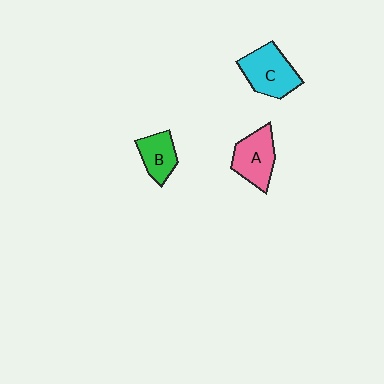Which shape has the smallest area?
Shape B (green).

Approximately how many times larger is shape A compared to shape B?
Approximately 1.4 times.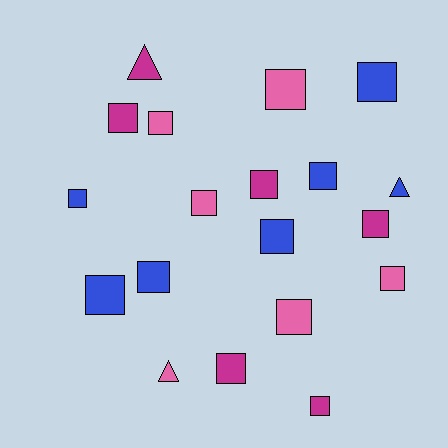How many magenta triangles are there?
There is 1 magenta triangle.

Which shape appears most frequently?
Square, with 16 objects.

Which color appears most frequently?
Blue, with 7 objects.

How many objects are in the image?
There are 19 objects.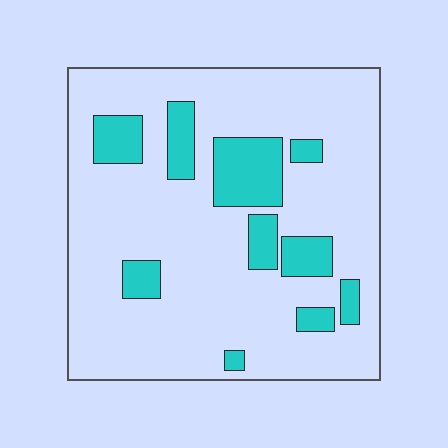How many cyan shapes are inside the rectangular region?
10.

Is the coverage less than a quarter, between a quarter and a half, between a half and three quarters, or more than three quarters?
Less than a quarter.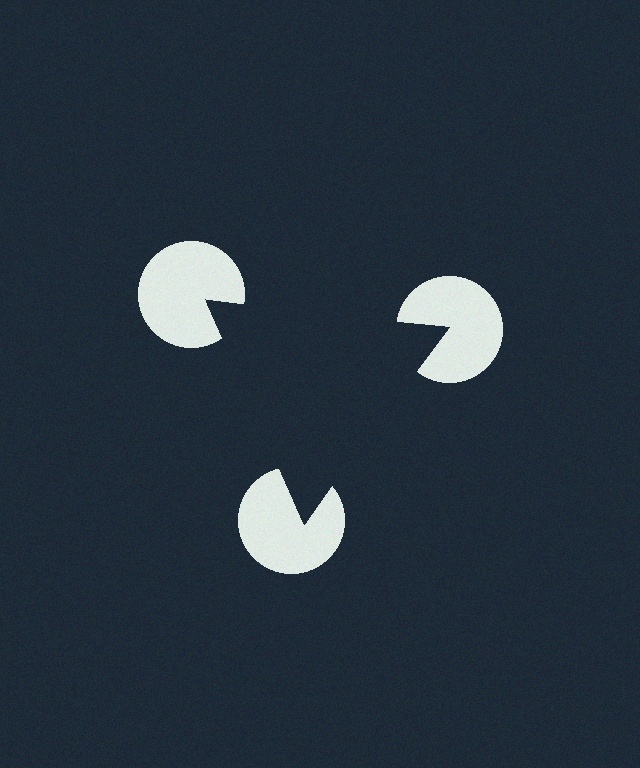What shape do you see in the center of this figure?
An illusory triangle — its edges are inferred from the aligned wedge cuts in the pac-man discs, not physically drawn.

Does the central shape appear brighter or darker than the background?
It typically appears slightly darker than the background, even though no actual brightness change is drawn.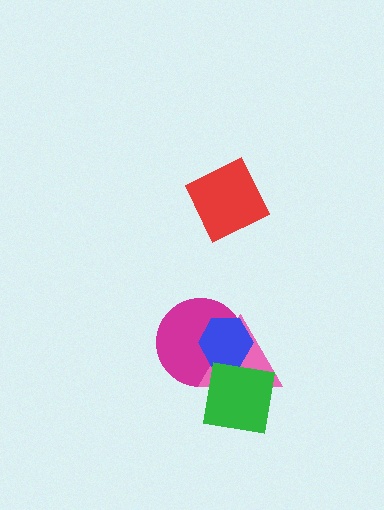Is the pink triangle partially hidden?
Yes, it is partially covered by another shape.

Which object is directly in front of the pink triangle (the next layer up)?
The blue hexagon is directly in front of the pink triangle.